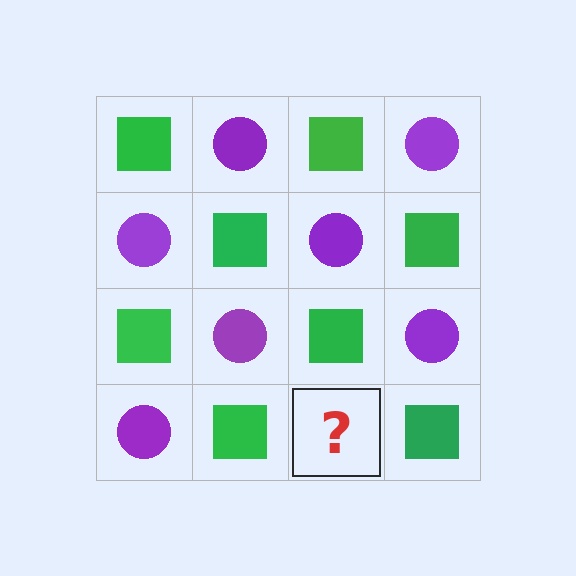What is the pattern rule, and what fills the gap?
The rule is that it alternates green square and purple circle in a checkerboard pattern. The gap should be filled with a purple circle.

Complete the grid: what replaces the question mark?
The question mark should be replaced with a purple circle.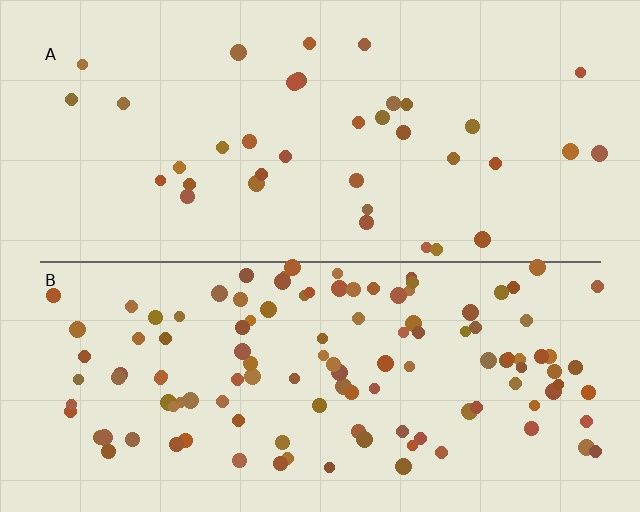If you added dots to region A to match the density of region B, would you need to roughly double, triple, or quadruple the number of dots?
Approximately triple.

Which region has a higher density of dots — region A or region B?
B (the bottom).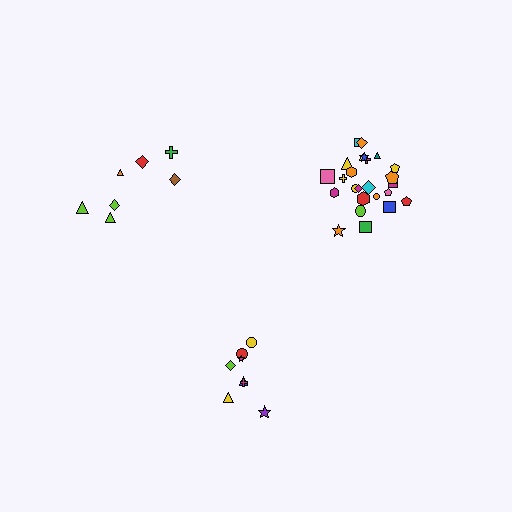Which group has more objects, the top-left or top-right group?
The top-right group.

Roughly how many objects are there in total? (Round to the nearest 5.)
Roughly 40 objects in total.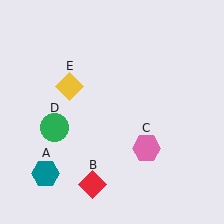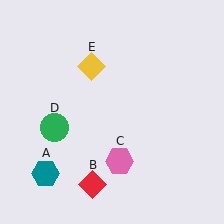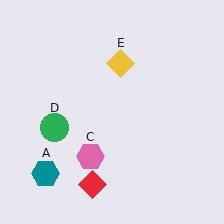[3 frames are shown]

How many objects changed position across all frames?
2 objects changed position: pink hexagon (object C), yellow diamond (object E).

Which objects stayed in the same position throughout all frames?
Teal hexagon (object A) and red diamond (object B) and green circle (object D) remained stationary.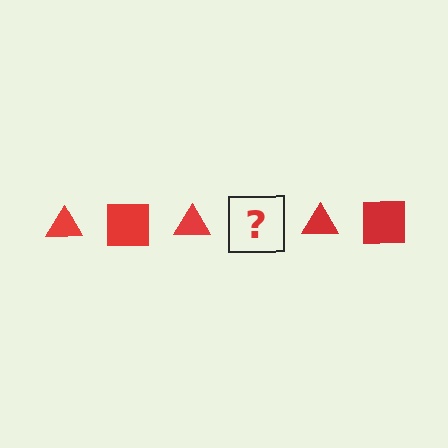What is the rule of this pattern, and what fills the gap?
The rule is that the pattern cycles through triangle, square shapes in red. The gap should be filled with a red square.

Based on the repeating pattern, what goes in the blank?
The blank should be a red square.